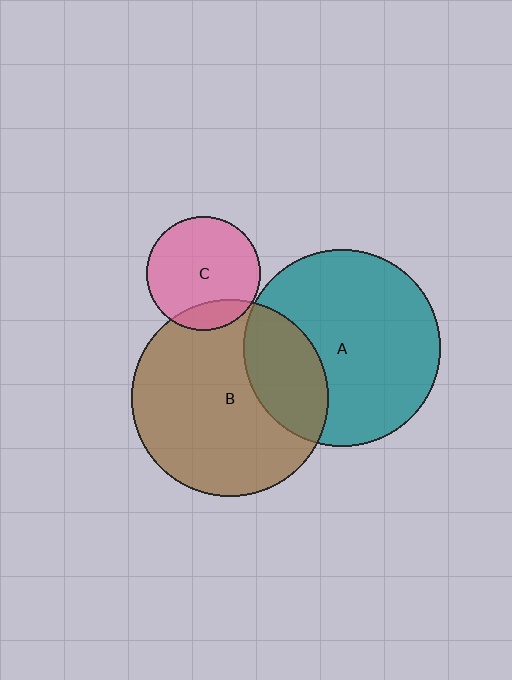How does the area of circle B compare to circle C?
Approximately 3.0 times.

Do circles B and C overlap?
Yes.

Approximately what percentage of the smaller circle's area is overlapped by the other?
Approximately 15%.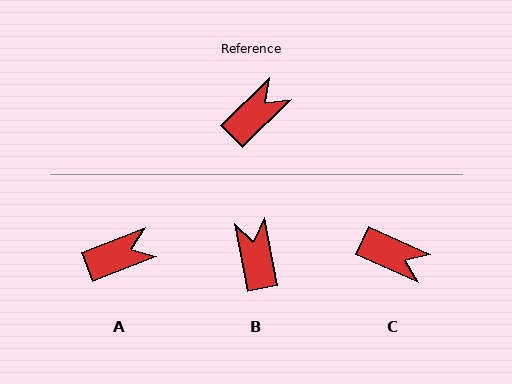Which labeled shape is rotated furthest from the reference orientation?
C, about 68 degrees away.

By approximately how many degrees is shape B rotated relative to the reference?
Approximately 57 degrees counter-clockwise.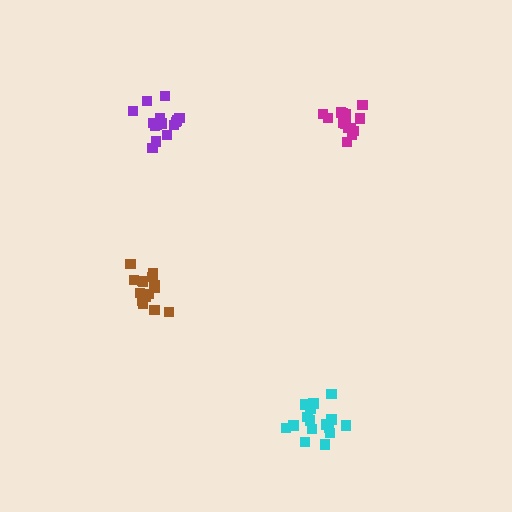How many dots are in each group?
Group 1: 16 dots, Group 2: 14 dots, Group 3: 15 dots, Group 4: 15 dots (60 total).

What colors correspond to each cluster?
The clusters are colored: cyan, magenta, purple, brown.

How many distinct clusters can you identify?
There are 4 distinct clusters.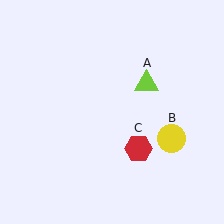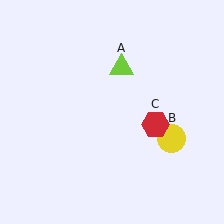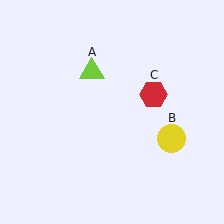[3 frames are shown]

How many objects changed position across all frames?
2 objects changed position: lime triangle (object A), red hexagon (object C).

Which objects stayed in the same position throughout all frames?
Yellow circle (object B) remained stationary.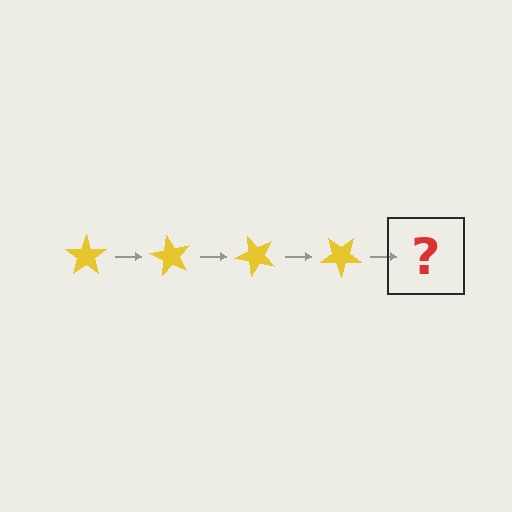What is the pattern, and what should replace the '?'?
The pattern is that the star rotates 60 degrees each step. The '?' should be a yellow star rotated 240 degrees.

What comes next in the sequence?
The next element should be a yellow star rotated 240 degrees.